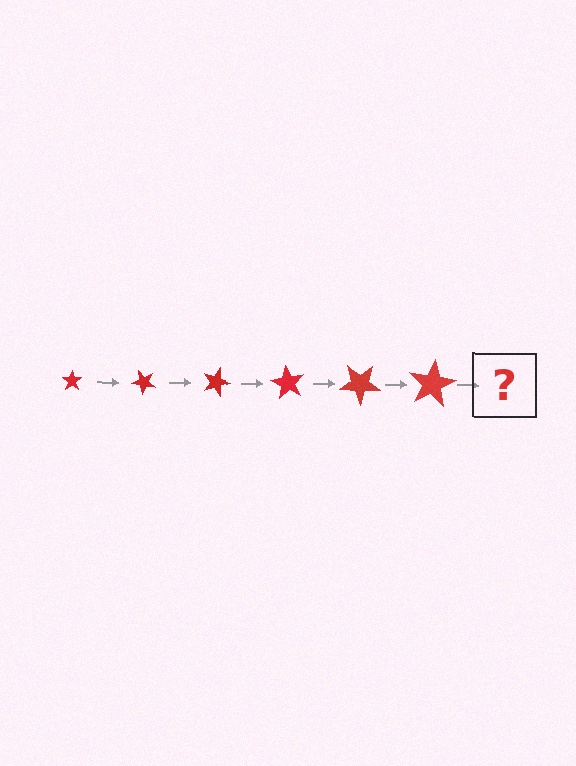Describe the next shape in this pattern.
It should be a star, larger than the previous one and rotated 270 degrees from the start.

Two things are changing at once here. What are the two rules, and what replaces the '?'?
The two rules are that the star grows larger each step and it rotates 45 degrees each step. The '?' should be a star, larger than the previous one and rotated 270 degrees from the start.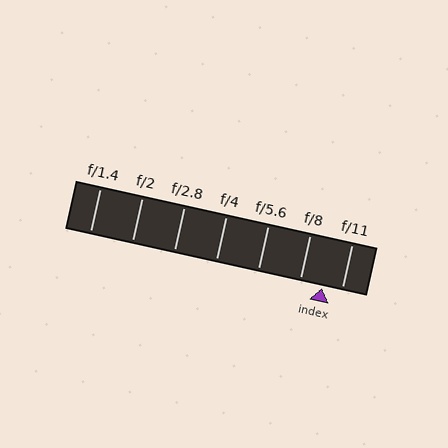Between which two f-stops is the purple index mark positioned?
The index mark is between f/8 and f/11.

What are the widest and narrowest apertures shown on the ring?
The widest aperture shown is f/1.4 and the narrowest is f/11.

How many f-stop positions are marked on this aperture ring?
There are 7 f-stop positions marked.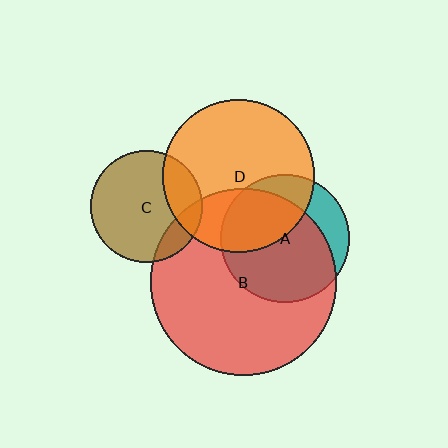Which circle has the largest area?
Circle B (red).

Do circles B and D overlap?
Yes.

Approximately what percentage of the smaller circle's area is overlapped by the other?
Approximately 30%.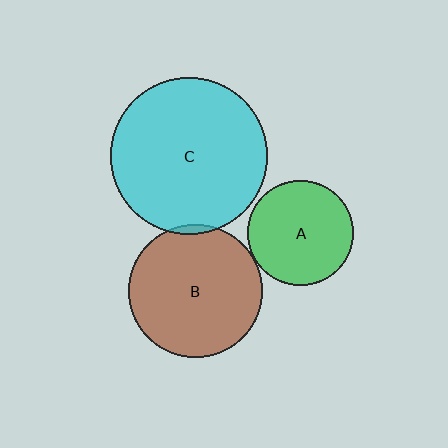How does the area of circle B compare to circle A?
Approximately 1.6 times.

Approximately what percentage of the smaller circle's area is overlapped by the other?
Approximately 5%.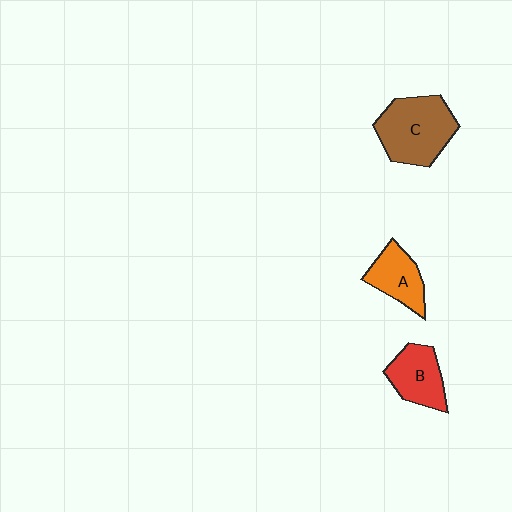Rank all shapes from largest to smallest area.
From largest to smallest: C (brown), B (red), A (orange).